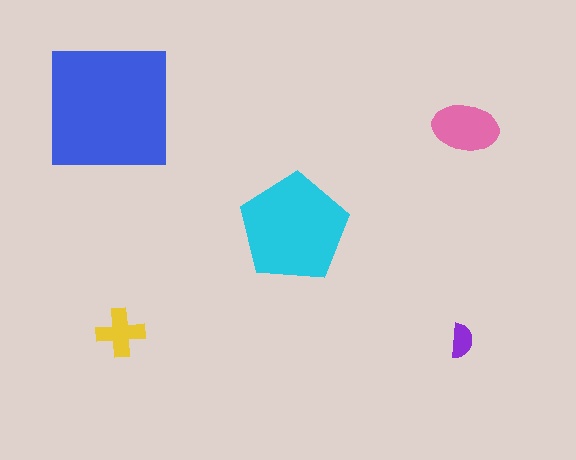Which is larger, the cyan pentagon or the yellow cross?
The cyan pentagon.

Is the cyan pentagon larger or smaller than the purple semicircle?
Larger.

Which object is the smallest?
The purple semicircle.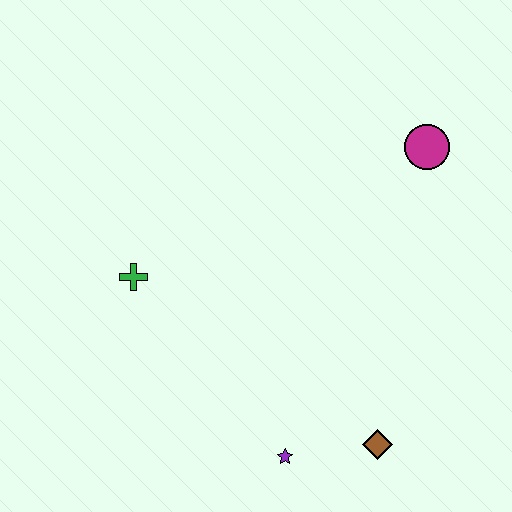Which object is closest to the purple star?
The brown diamond is closest to the purple star.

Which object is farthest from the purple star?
The magenta circle is farthest from the purple star.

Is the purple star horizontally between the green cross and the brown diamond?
Yes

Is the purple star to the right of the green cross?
Yes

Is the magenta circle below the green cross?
No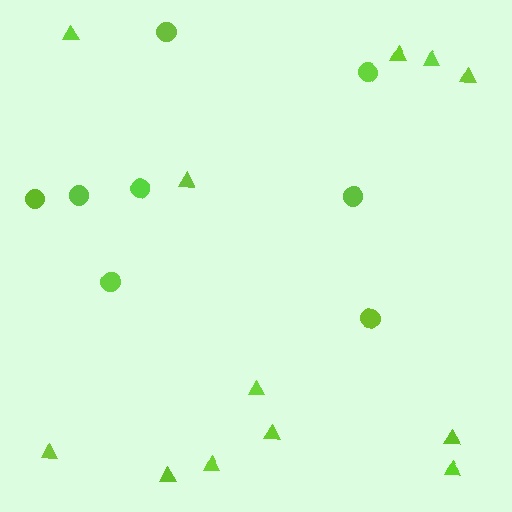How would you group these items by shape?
There are 2 groups: one group of triangles (12) and one group of circles (8).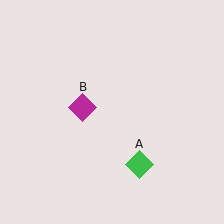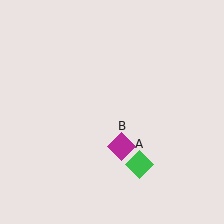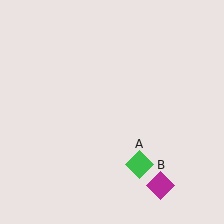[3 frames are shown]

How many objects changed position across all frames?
1 object changed position: magenta diamond (object B).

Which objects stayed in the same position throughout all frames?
Green diamond (object A) remained stationary.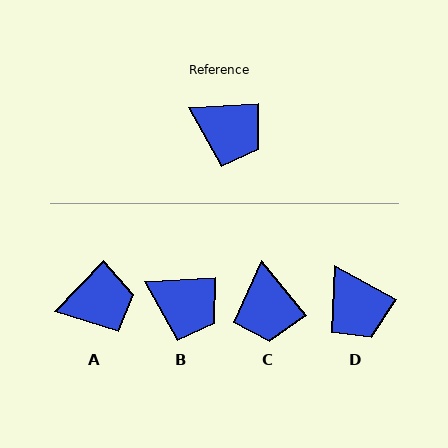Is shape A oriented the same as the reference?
No, it is off by about 43 degrees.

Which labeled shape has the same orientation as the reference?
B.